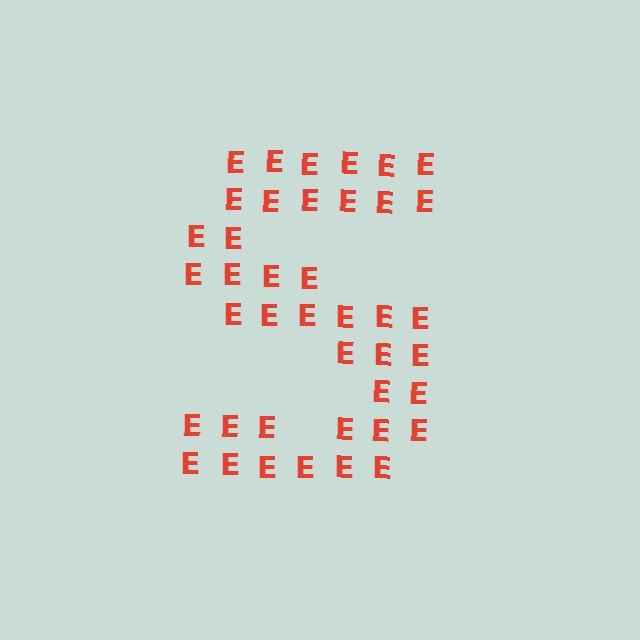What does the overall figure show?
The overall figure shows the letter S.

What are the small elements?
The small elements are letter E's.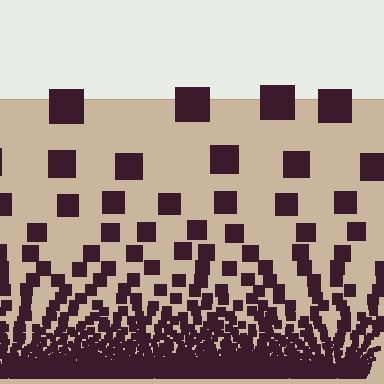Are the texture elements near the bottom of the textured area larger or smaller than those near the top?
Smaller. The gradient is inverted — elements near the bottom are smaller and denser.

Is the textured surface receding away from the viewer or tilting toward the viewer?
The surface appears to tilt toward the viewer. Texture elements get larger and sparser toward the top.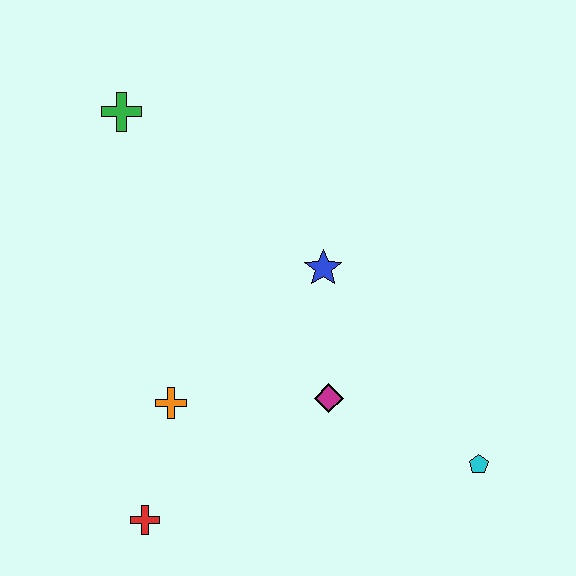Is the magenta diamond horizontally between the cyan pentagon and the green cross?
Yes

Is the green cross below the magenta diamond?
No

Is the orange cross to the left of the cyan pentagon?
Yes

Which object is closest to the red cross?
The orange cross is closest to the red cross.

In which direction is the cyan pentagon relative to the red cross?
The cyan pentagon is to the right of the red cross.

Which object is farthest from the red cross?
The green cross is farthest from the red cross.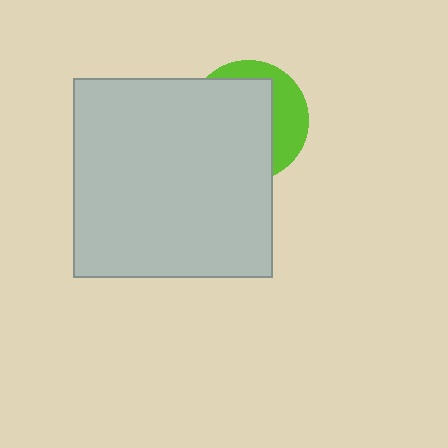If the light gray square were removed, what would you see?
You would see the complete lime circle.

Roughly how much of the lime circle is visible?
A small part of it is visible (roughly 32%).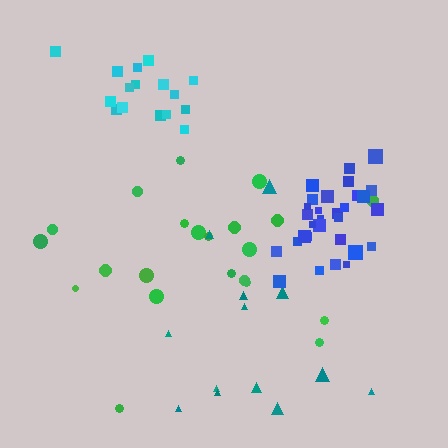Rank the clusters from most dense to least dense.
blue, cyan, green, teal.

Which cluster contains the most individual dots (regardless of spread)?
Blue (30).